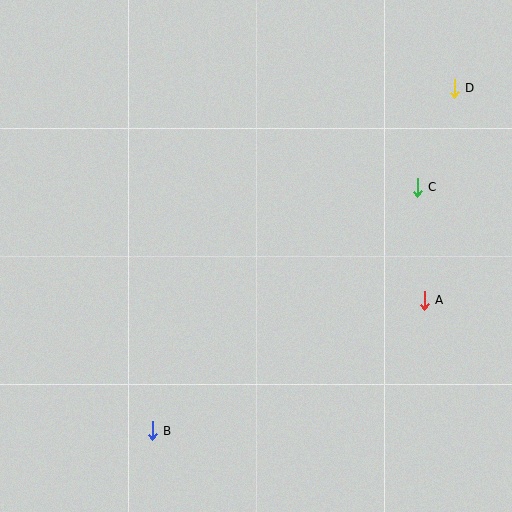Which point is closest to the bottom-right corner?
Point A is closest to the bottom-right corner.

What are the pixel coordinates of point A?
Point A is at (424, 300).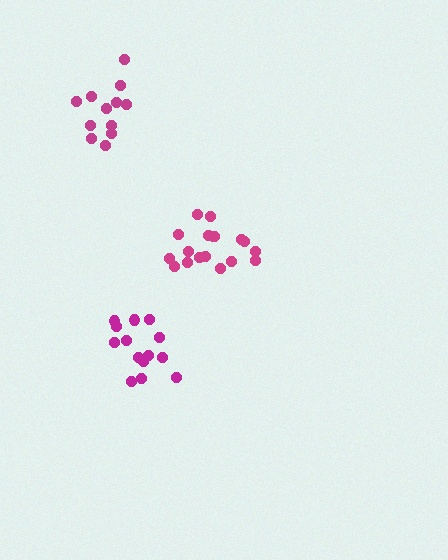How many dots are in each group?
Group 1: 14 dots, Group 2: 12 dots, Group 3: 18 dots (44 total).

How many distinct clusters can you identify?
There are 3 distinct clusters.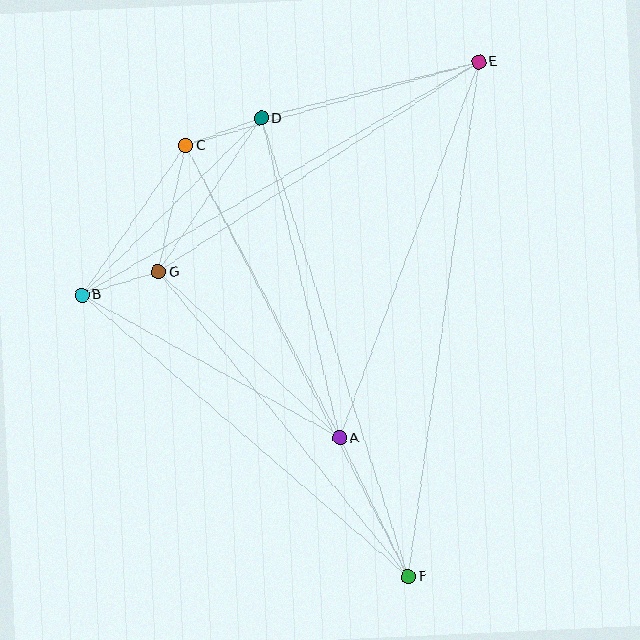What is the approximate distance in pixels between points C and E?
The distance between C and E is approximately 305 pixels.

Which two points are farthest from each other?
Points E and F are farthest from each other.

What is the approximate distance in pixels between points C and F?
The distance between C and F is approximately 485 pixels.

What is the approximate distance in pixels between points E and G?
The distance between E and G is approximately 383 pixels.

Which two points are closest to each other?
Points B and G are closest to each other.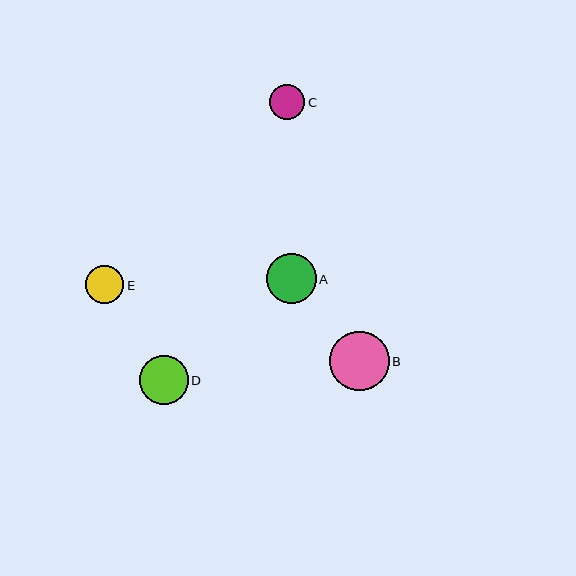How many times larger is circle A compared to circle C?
Circle A is approximately 1.4 times the size of circle C.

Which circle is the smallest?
Circle C is the smallest with a size of approximately 36 pixels.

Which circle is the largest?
Circle B is the largest with a size of approximately 59 pixels.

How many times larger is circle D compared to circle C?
Circle D is approximately 1.4 times the size of circle C.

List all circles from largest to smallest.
From largest to smallest: B, A, D, E, C.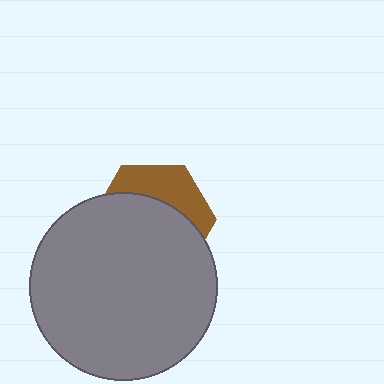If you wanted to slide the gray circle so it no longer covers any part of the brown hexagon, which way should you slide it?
Slide it down — that is the most direct way to separate the two shapes.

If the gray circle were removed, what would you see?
You would see the complete brown hexagon.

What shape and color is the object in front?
The object in front is a gray circle.